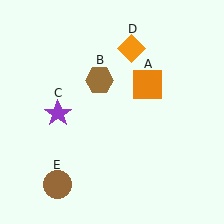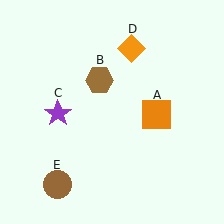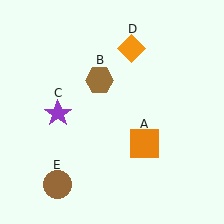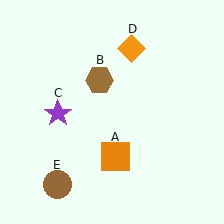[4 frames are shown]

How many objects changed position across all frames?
1 object changed position: orange square (object A).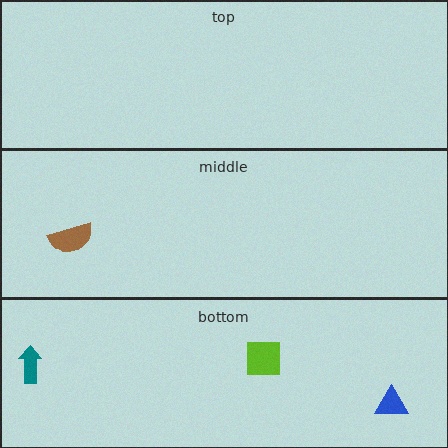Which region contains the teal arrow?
The bottom region.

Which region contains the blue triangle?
The bottom region.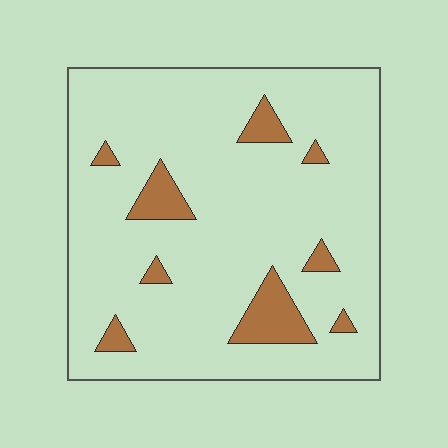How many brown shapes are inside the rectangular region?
9.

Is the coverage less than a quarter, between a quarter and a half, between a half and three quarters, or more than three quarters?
Less than a quarter.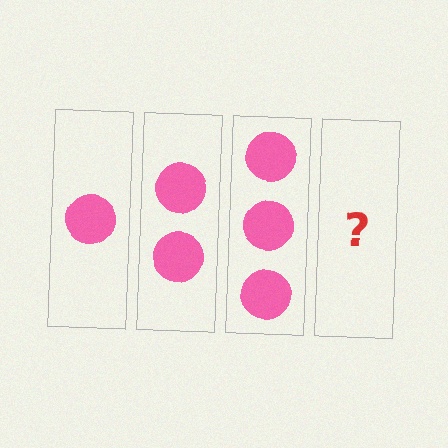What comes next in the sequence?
The next element should be 4 circles.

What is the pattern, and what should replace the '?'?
The pattern is that each step adds one more circle. The '?' should be 4 circles.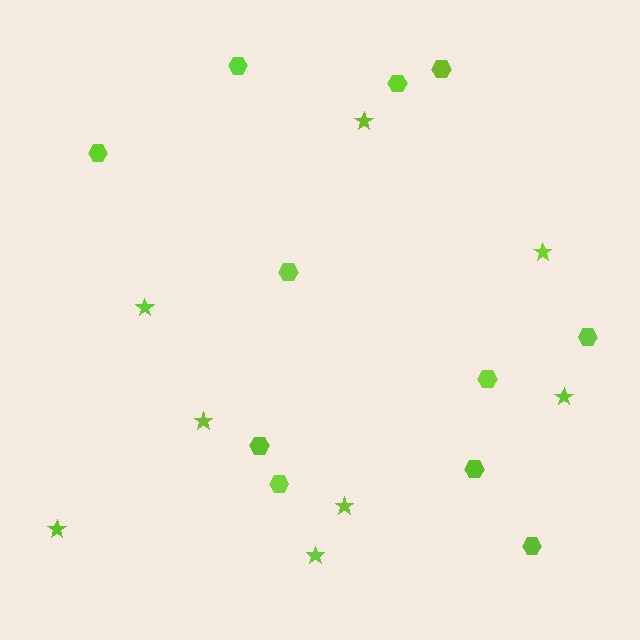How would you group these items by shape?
There are 2 groups: one group of stars (8) and one group of hexagons (11).